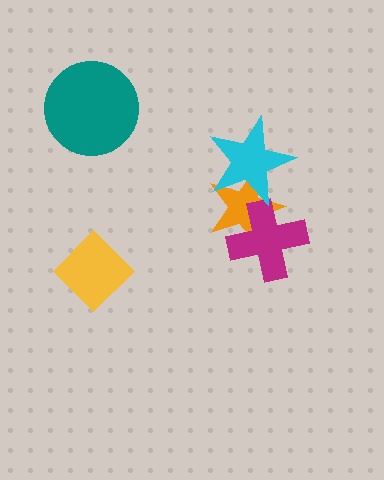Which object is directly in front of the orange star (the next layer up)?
The magenta cross is directly in front of the orange star.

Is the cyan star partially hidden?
No, no other shape covers it.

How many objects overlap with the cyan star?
1 object overlaps with the cyan star.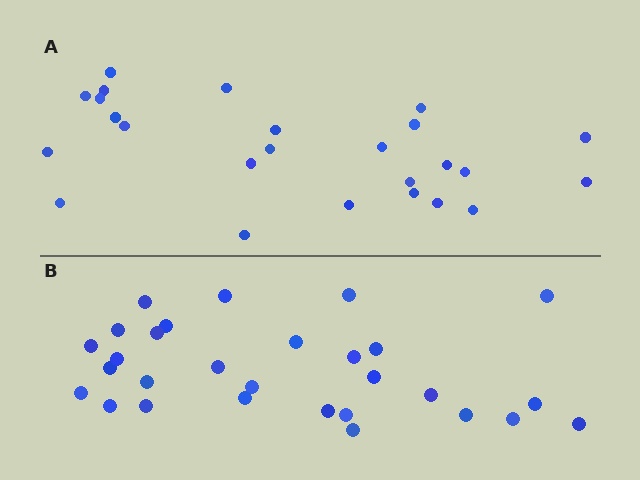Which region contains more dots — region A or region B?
Region B (the bottom region) has more dots.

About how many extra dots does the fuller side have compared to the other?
Region B has about 4 more dots than region A.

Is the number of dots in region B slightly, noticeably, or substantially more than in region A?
Region B has only slightly more — the two regions are fairly close. The ratio is roughly 1.2 to 1.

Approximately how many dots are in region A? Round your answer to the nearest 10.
About 20 dots. (The exact count is 25, which rounds to 20.)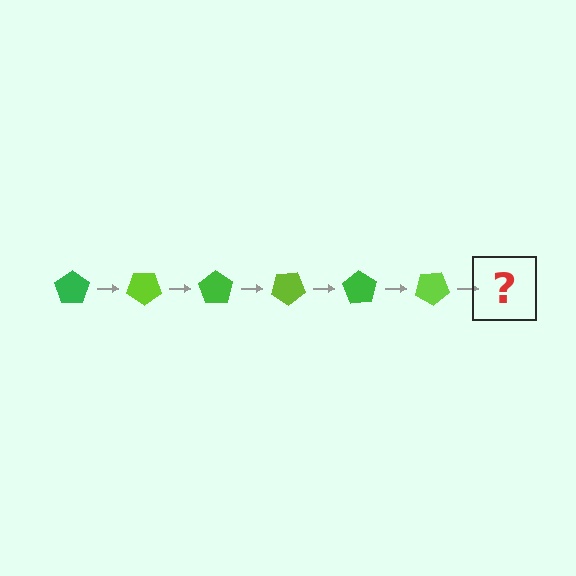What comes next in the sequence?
The next element should be a green pentagon, rotated 210 degrees from the start.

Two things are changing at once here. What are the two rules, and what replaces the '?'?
The two rules are that it rotates 35 degrees each step and the color cycles through green and lime. The '?' should be a green pentagon, rotated 210 degrees from the start.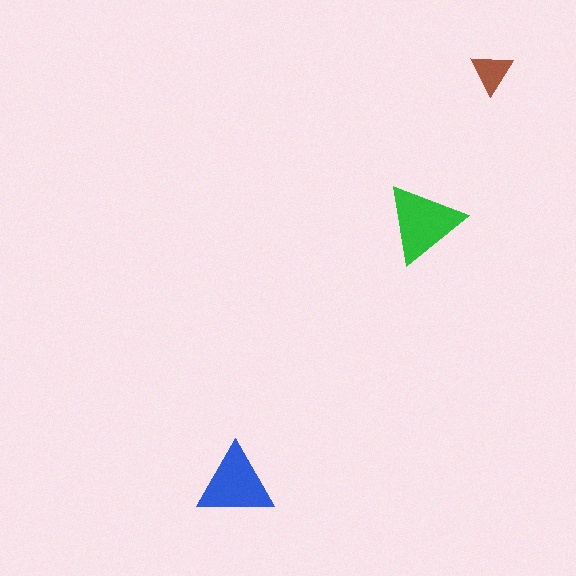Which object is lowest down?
The blue triangle is bottommost.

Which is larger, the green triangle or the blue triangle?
The green one.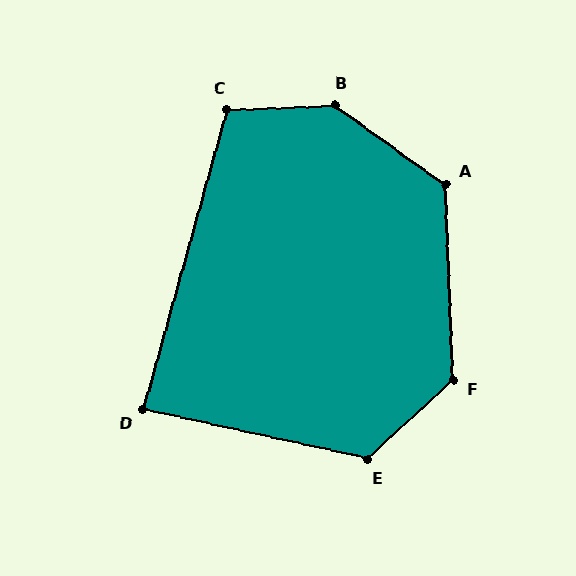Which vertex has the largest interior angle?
B, at approximately 142 degrees.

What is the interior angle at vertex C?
Approximately 108 degrees (obtuse).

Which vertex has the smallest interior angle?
D, at approximately 87 degrees.